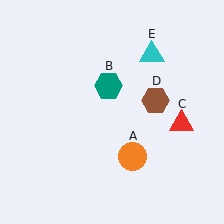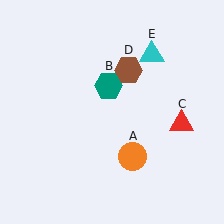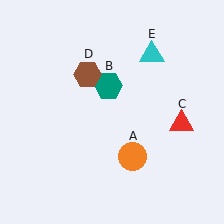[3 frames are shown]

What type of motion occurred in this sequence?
The brown hexagon (object D) rotated counterclockwise around the center of the scene.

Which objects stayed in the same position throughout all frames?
Orange circle (object A) and teal hexagon (object B) and red triangle (object C) and cyan triangle (object E) remained stationary.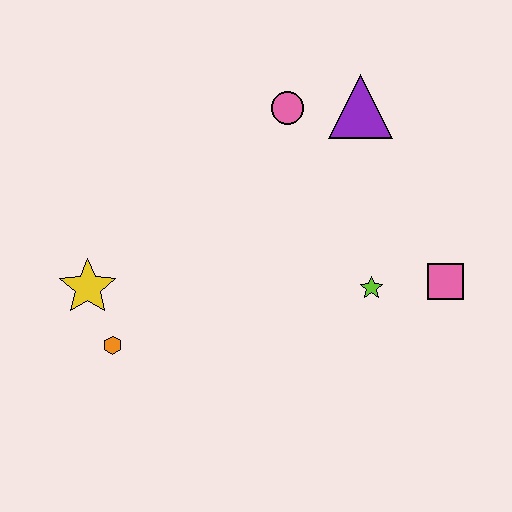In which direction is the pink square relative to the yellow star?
The pink square is to the right of the yellow star.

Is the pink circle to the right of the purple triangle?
No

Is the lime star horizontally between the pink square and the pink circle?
Yes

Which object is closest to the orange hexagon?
The yellow star is closest to the orange hexagon.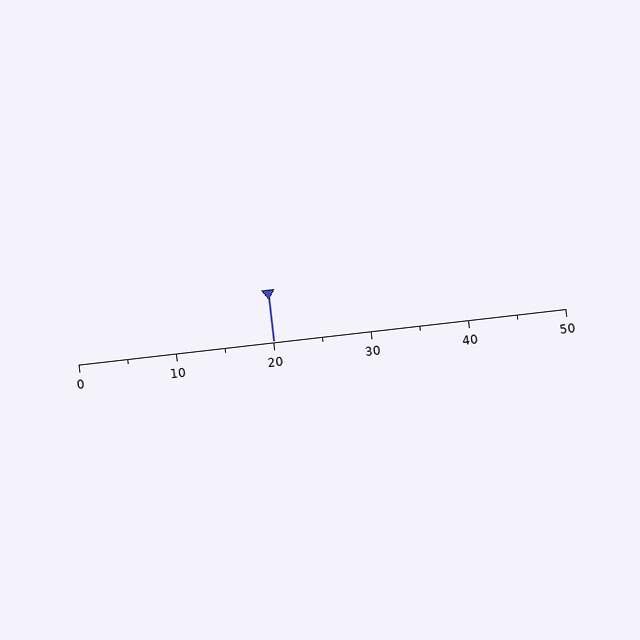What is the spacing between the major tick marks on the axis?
The major ticks are spaced 10 apart.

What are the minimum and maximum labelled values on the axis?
The axis runs from 0 to 50.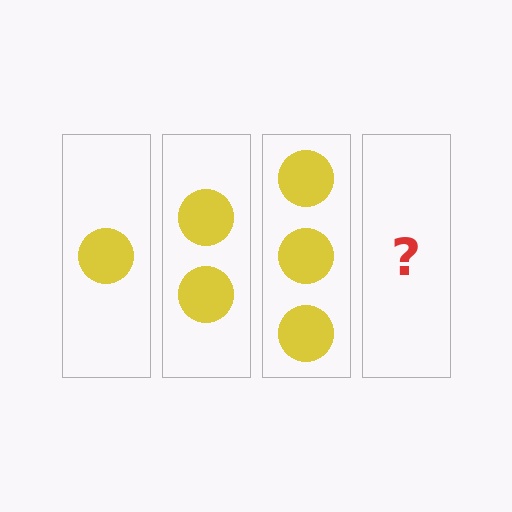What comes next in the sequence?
The next element should be 4 circles.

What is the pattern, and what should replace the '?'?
The pattern is that each step adds one more circle. The '?' should be 4 circles.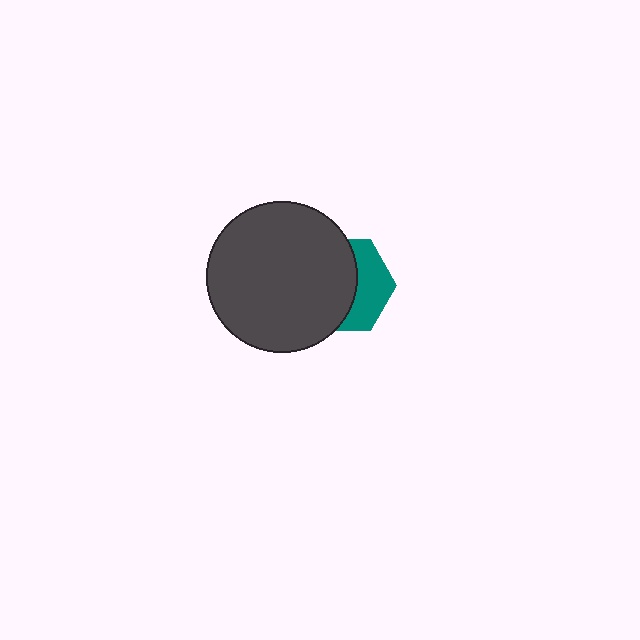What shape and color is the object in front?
The object in front is a dark gray circle.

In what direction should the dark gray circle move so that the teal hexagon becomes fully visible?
The dark gray circle should move left. That is the shortest direction to clear the overlap and leave the teal hexagon fully visible.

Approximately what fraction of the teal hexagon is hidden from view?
Roughly 61% of the teal hexagon is hidden behind the dark gray circle.